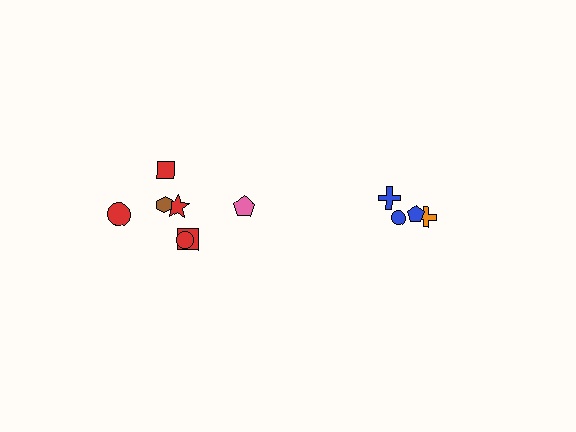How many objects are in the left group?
There are 7 objects.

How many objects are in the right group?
There are 4 objects.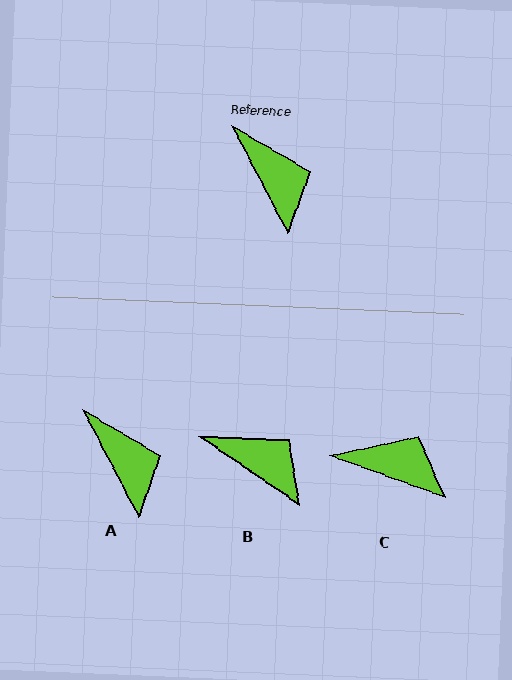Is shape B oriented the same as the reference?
No, it is off by about 28 degrees.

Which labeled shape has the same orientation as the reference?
A.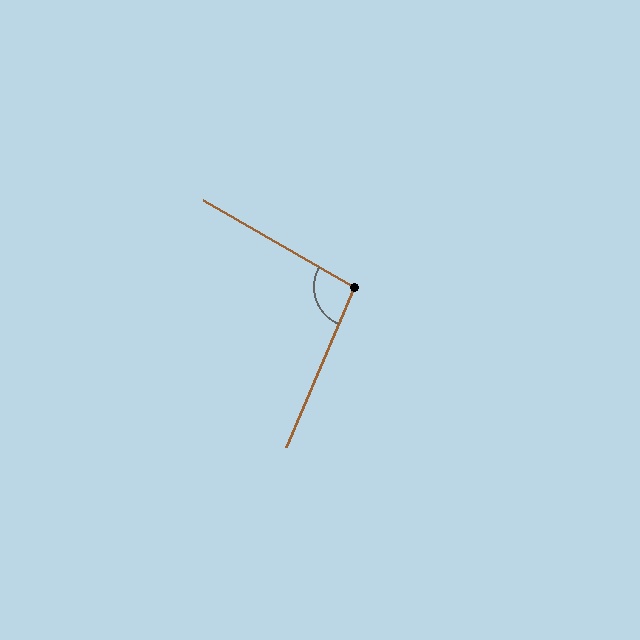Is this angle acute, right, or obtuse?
It is obtuse.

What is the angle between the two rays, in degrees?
Approximately 97 degrees.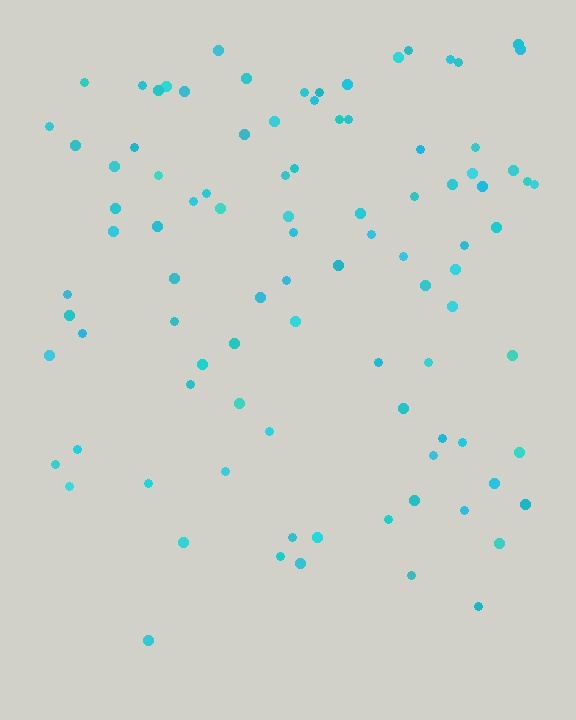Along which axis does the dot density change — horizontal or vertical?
Vertical.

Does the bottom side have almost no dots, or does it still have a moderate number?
Still a moderate number, just noticeably fewer than the top.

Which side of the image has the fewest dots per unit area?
The bottom.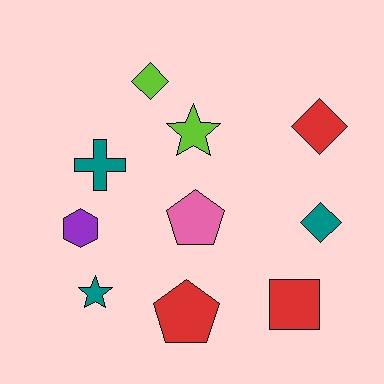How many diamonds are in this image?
There are 3 diamonds.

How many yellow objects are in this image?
There are no yellow objects.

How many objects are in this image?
There are 10 objects.